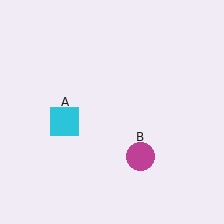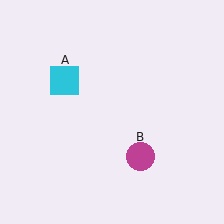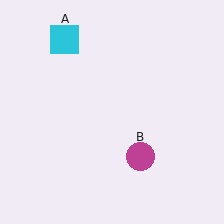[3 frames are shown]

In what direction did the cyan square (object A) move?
The cyan square (object A) moved up.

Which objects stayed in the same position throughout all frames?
Magenta circle (object B) remained stationary.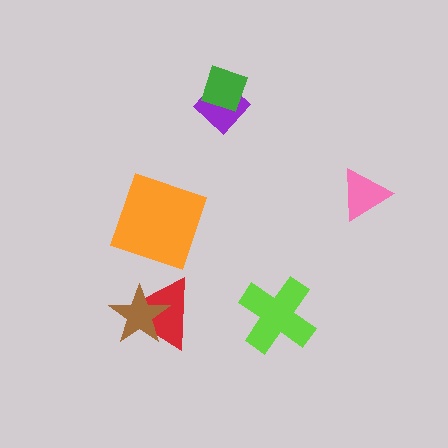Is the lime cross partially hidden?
No, no other shape covers it.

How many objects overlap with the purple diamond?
1 object overlaps with the purple diamond.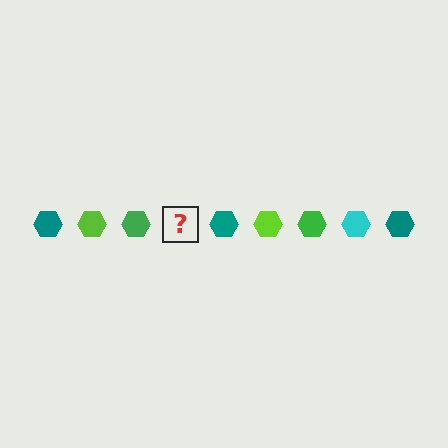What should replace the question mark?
The question mark should be replaced with a cyan hexagon.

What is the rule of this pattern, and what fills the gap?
The rule is that the pattern cycles through teal, lime, green, cyan hexagons. The gap should be filled with a cyan hexagon.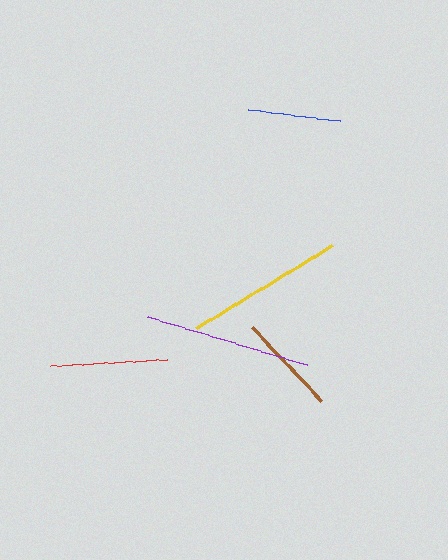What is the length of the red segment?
The red segment is approximately 117 pixels long.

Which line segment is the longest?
The purple line is the longest at approximately 167 pixels.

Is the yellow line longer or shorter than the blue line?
The yellow line is longer than the blue line.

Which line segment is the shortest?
The blue line is the shortest at approximately 94 pixels.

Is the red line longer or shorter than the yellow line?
The yellow line is longer than the red line.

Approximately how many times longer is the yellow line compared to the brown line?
The yellow line is approximately 1.6 times the length of the brown line.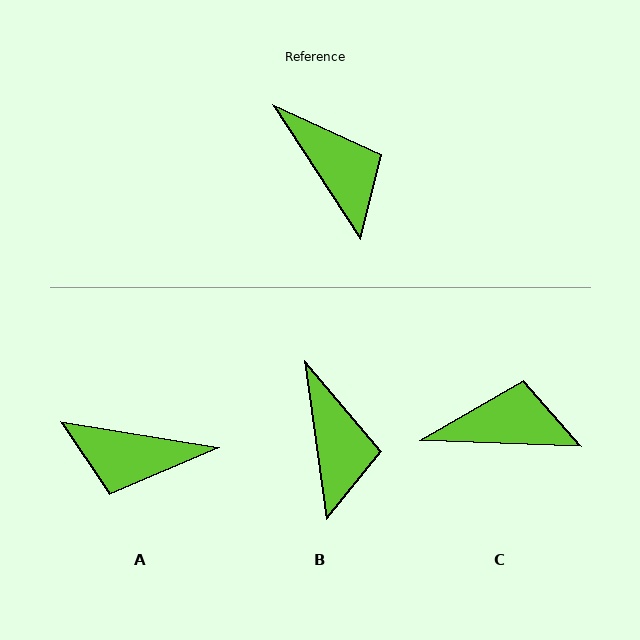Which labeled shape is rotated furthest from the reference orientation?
A, about 132 degrees away.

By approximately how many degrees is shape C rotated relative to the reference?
Approximately 55 degrees counter-clockwise.